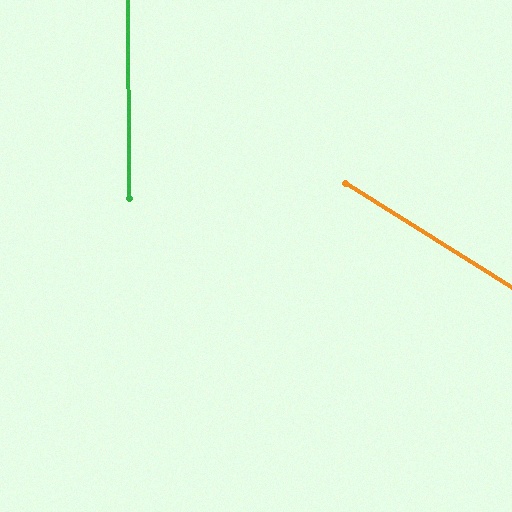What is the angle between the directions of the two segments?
Approximately 58 degrees.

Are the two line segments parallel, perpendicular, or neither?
Neither parallel nor perpendicular — they differ by about 58°.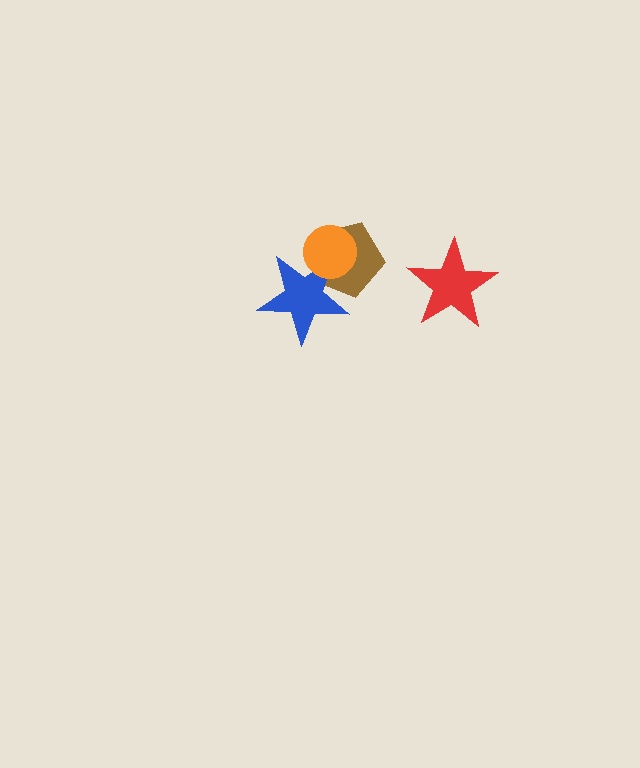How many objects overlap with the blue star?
2 objects overlap with the blue star.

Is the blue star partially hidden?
Yes, it is partially covered by another shape.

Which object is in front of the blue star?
The orange circle is in front of the blue star.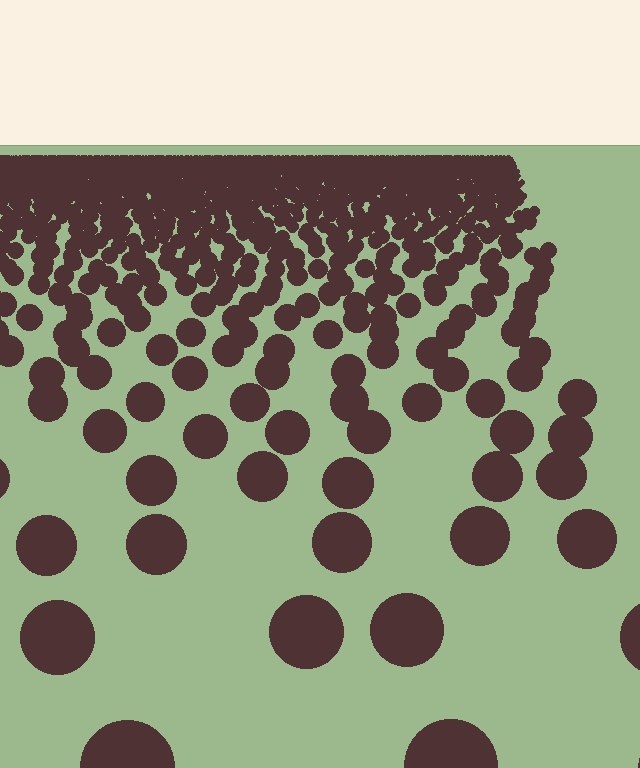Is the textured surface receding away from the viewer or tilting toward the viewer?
The surface is receding away from the viewer. Texture elements get smaller and denser toward the top.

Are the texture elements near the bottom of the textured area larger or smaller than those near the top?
Larger. Near the bottom, elements are closer to the viewer and appear at a bigger on-screen size.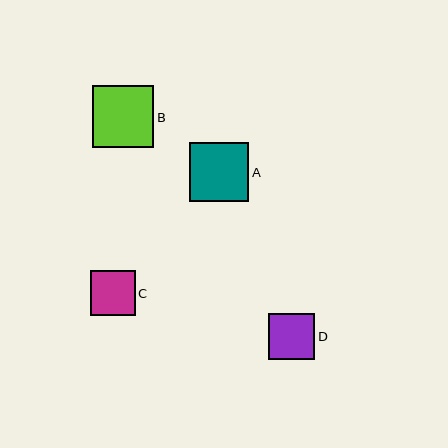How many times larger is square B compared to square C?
Square B is approximately 1.4 times the size of square C.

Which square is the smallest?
Square C is the smallest with a size of approximately 45 pixels.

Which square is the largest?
Square B is the largest with a size of approximately 62 pixels.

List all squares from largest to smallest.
From largest to smallest: B, A, D, C.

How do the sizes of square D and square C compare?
Square D and square C are approximately the same size.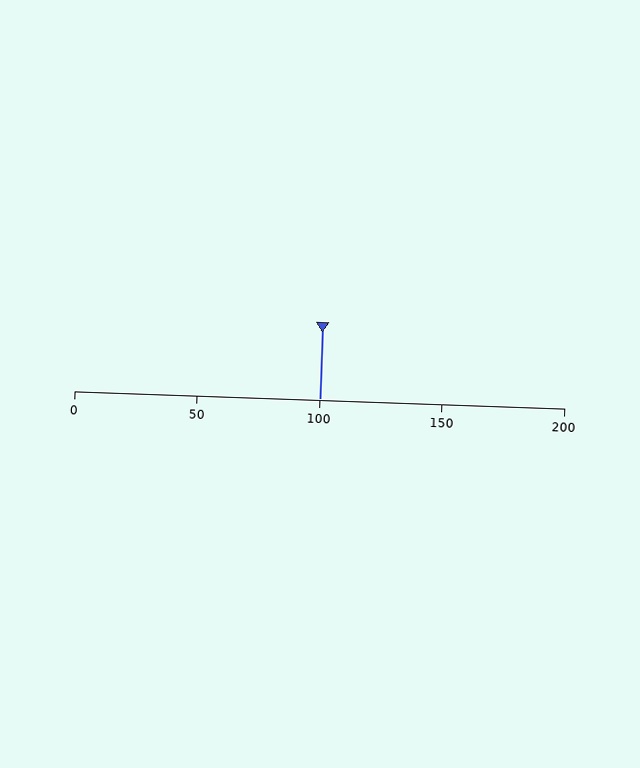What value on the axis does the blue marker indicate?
The marker indicates approximately 100.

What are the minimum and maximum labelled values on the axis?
The axis runs from 0 to 200.